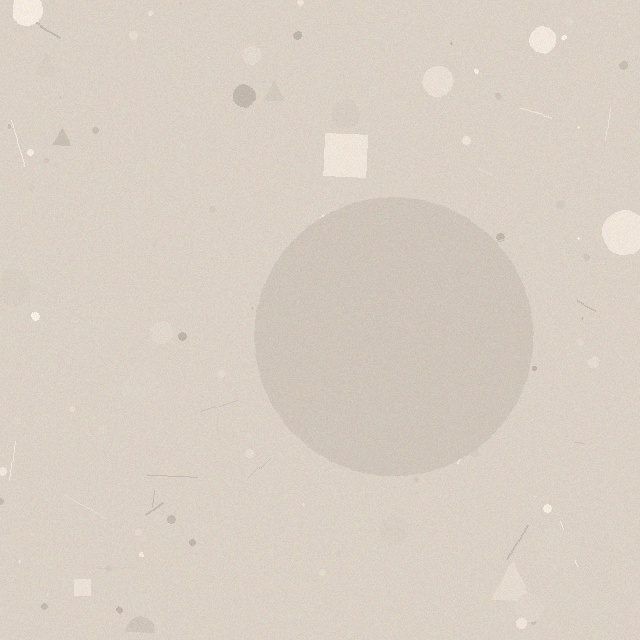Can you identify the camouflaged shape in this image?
The camouflaged shape is a circle.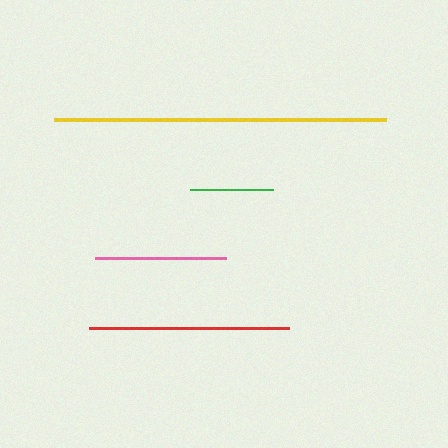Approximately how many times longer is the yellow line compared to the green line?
The yellow line is approximately 4.0 times the length of the green line.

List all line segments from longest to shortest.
From longest to shortest: yellow, red, pink, green.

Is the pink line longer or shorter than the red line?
The red line is longer than the pink line.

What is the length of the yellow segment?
The yellow segment is approximately 332 pixels long.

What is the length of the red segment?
The red segment is approximately 200 pixels long.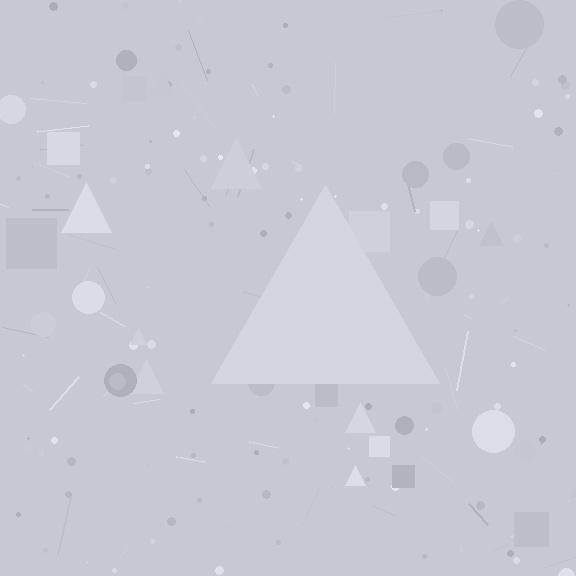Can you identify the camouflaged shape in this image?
The camouflaged shape is a triangle.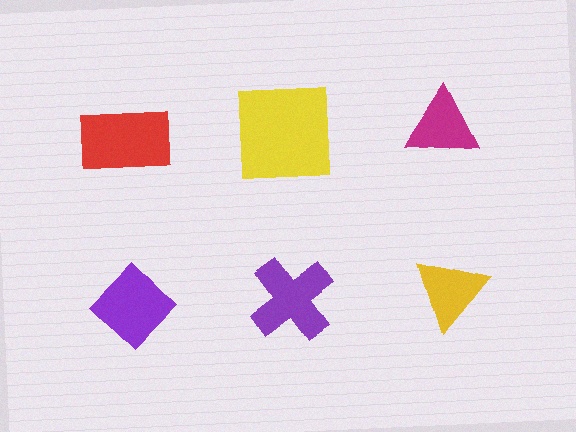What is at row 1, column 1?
A red rectangle.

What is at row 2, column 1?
A purple diamond.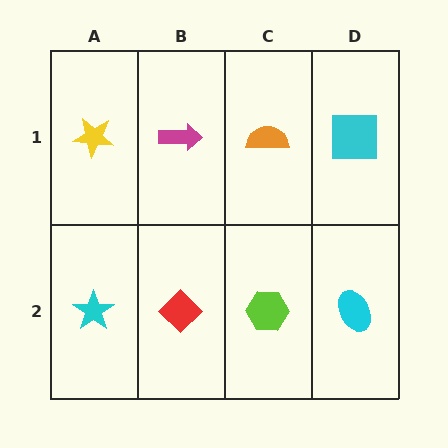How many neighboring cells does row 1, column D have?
2.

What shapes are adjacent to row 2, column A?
A yellow star (row 1, column A), a red diamond (row 2, column B).